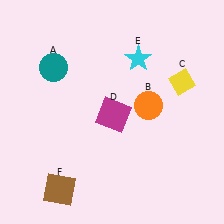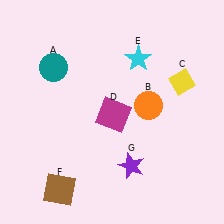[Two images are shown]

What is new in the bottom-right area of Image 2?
A purple star (G) was added in the bottom-right area of Image 2.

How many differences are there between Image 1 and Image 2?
There is 1 difference between the two images.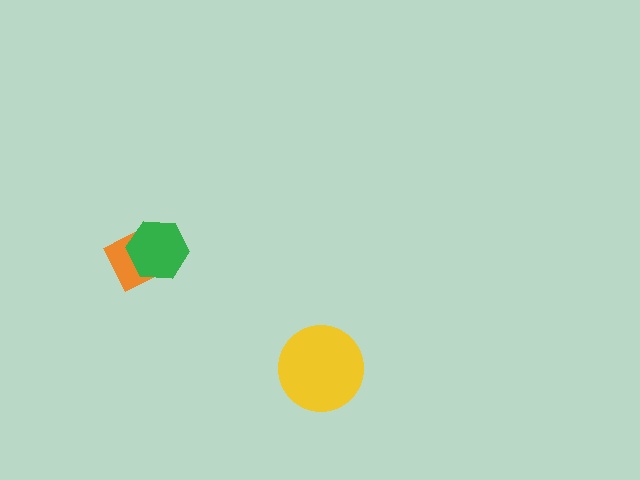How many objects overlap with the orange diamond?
1 object overlaps with the orange diamond.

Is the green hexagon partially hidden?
No, no other shape covers it.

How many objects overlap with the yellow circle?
0 objects overlap with the yellow circle.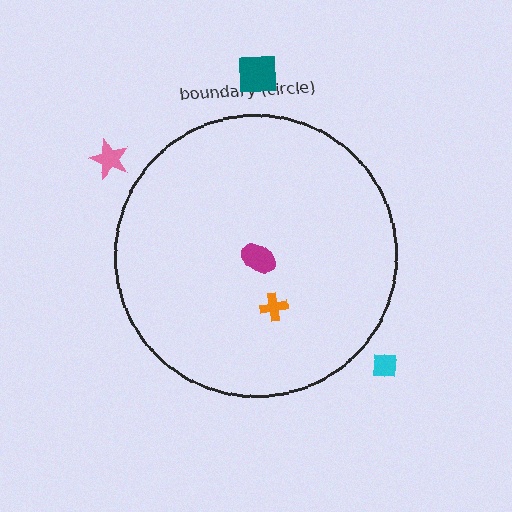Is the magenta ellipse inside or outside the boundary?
Inside.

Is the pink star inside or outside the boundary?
Outside.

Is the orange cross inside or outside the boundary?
Inside.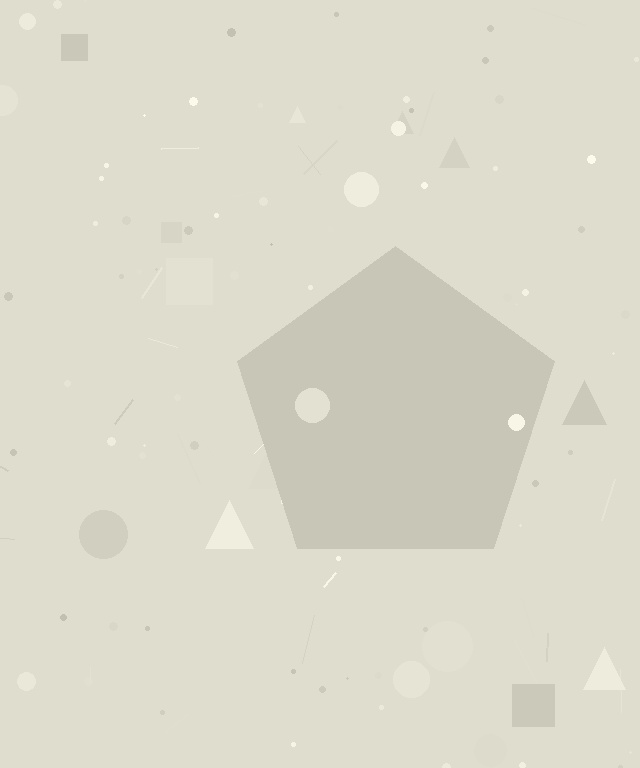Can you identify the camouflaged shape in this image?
The camouflaged shape is a pentagon.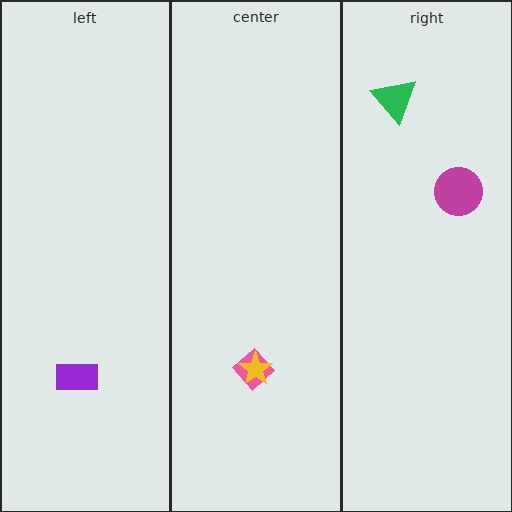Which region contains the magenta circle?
The right region.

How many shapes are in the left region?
1.